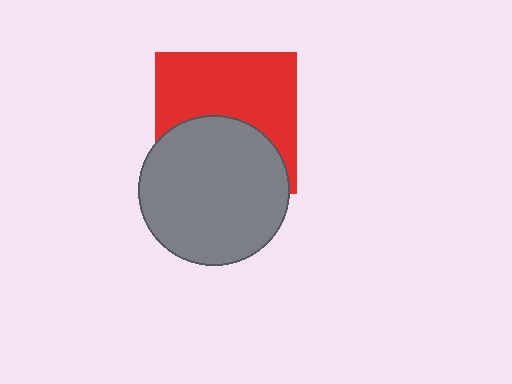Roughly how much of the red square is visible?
About half of it is visible (roughly 56%).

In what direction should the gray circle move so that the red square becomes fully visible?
The gray circle should move down. That is the shortest direction to clear the overlap and leave the red square fully visible.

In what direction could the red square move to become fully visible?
The red square could move up. That would shift it out from behind the gray circle entirely.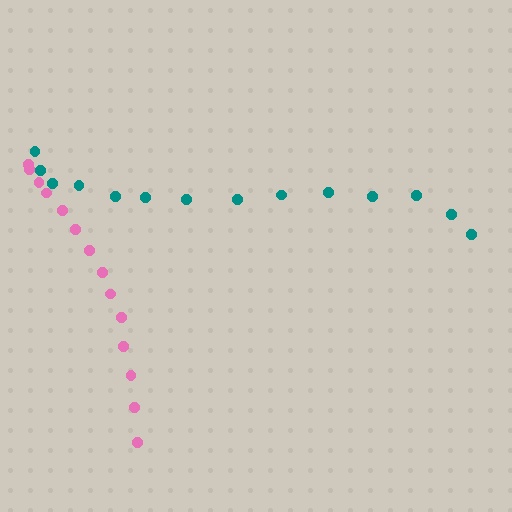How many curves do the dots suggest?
There are 2 distinct paths.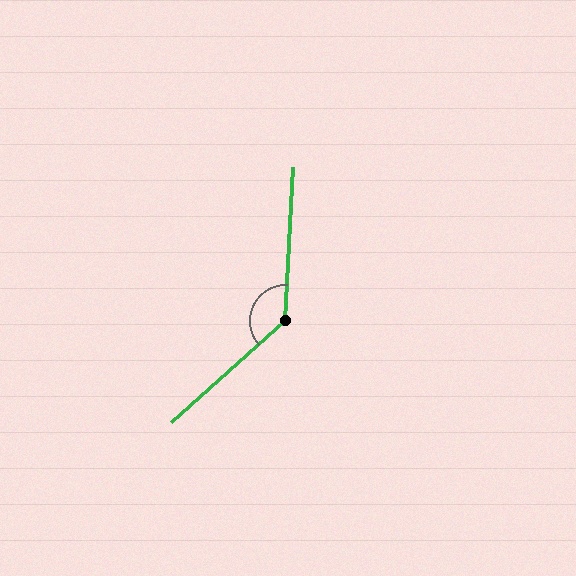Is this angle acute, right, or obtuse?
It is obtuse.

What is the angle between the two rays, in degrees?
Approximately 135 degrees.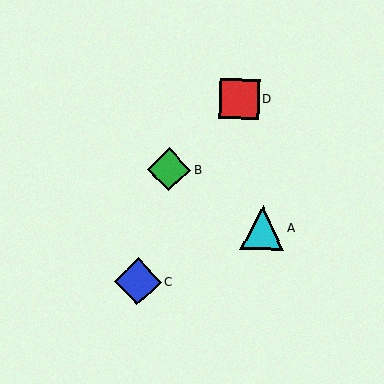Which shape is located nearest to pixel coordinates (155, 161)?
The green diamond (labeled B) at (169, 170) is nearest to that location.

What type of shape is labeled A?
Shape A is a cyan triangle.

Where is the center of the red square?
The center of the red square is at (239, 99).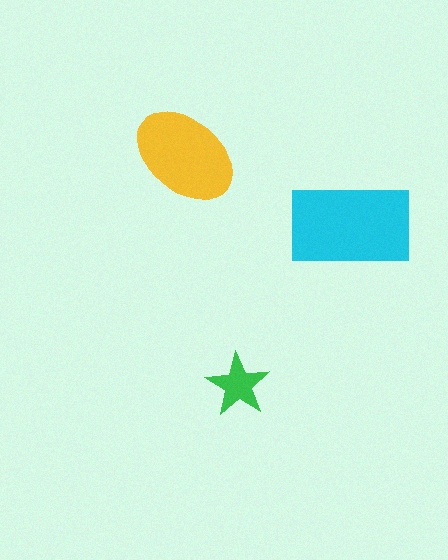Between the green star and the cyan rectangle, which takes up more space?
The cyan rectangle.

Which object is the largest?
The cyan rectangle.